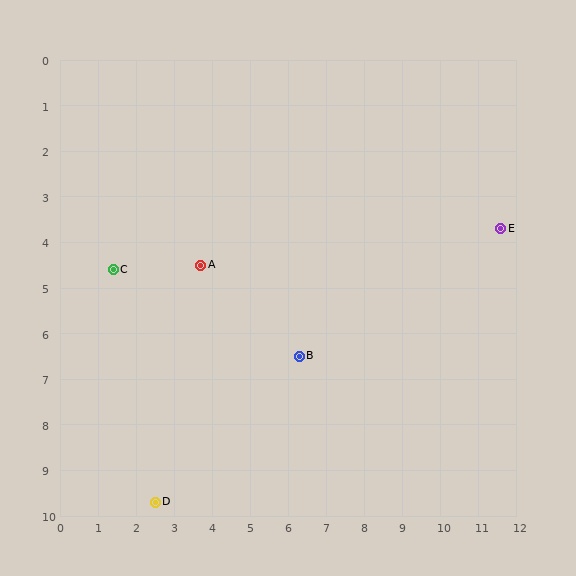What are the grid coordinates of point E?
Point E is at approximately (11.6, 3.7).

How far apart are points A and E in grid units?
Points A and E are about 7.9 grid units apart.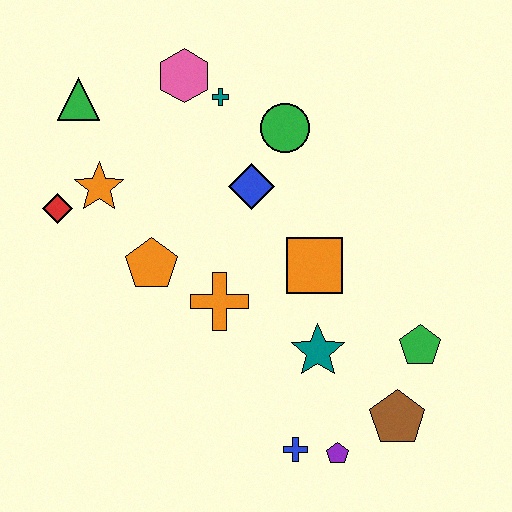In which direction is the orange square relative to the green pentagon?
The orange square is to the left of the green pentagon.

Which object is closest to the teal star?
The orange square is closest to the teal star.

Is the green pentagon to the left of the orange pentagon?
No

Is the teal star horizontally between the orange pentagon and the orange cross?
No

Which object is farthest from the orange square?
The green triangle is farthest from the orange square.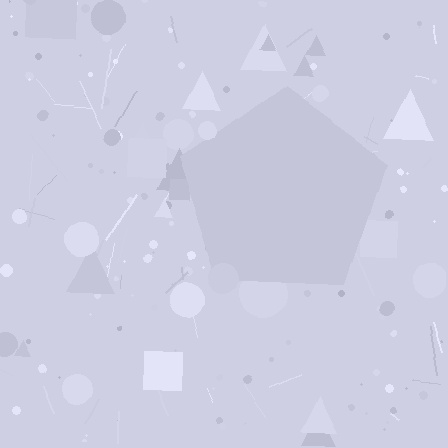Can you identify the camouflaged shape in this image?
The camouflaged shape is a pentagon.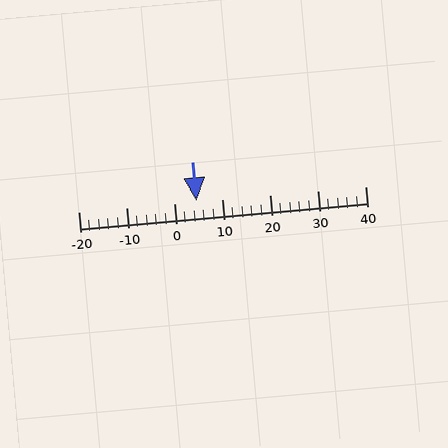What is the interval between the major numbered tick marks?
The major tick marks are spaced 10 units apart.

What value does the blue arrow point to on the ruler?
The blue arrow points to approximately 5.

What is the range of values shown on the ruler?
The ruler shows values from -20 to 40.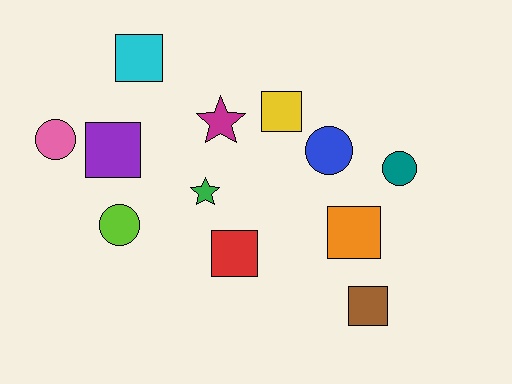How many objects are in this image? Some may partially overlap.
There are 12 objects.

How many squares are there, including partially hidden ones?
There are 6 squares.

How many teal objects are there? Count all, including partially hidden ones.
There is 1 teal object.